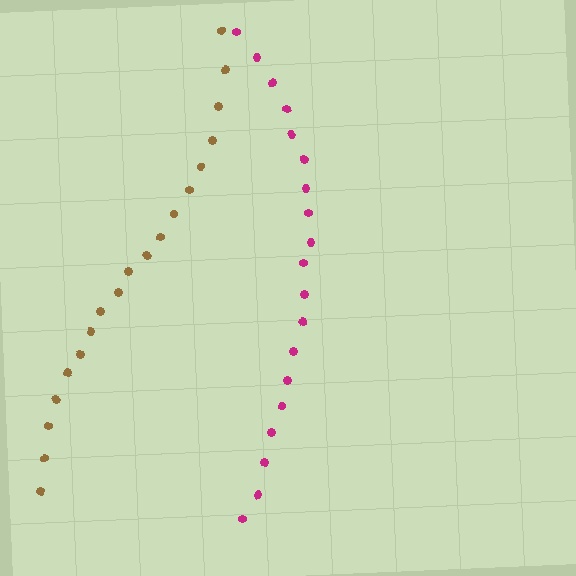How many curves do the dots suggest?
There are 2 distinct paths.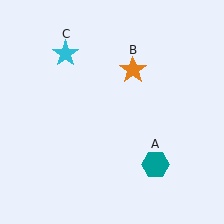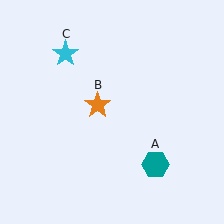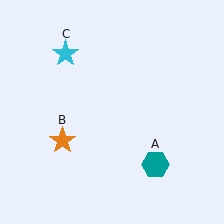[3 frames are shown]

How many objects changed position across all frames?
1 object changed position: orange star (object B).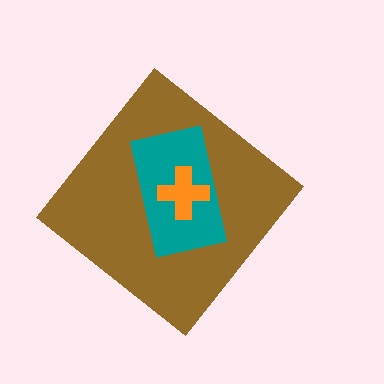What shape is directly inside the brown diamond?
The teal rectangle.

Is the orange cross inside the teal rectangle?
Yes.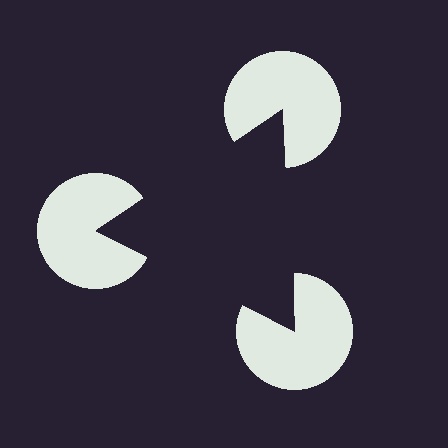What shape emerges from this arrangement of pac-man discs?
An illusory triangle — its edges are inferred from the aligned wedge cuts in the pac-man discs, not physically drawn.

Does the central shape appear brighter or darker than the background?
It typically appears slightly darker than the background, even though no actual brightness change is drawn.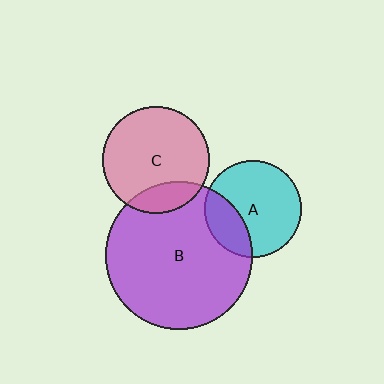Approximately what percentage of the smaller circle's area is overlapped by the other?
Approximately 25%.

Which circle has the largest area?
Circle B (purple).